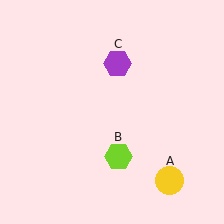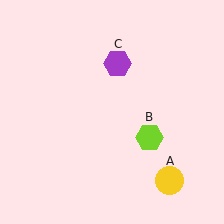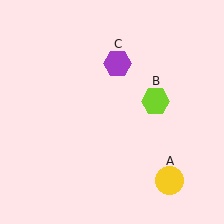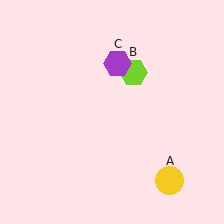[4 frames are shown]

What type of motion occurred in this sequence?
The lime hexagon (object B) rotated counterclockwise around the center of the scene.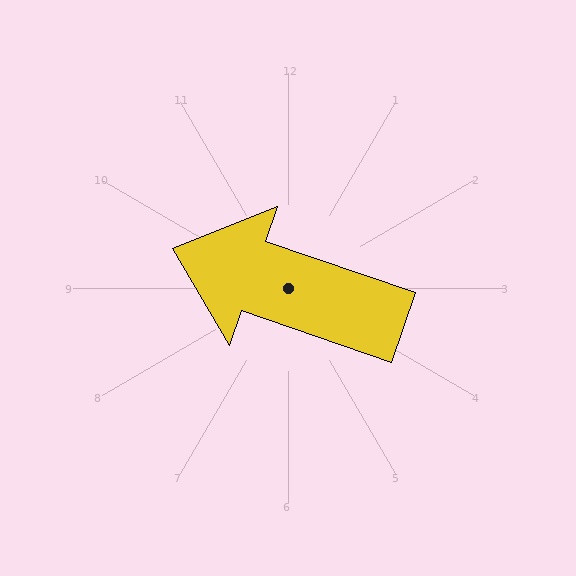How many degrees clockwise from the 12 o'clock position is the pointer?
Approximately 289 degrees.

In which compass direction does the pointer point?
West.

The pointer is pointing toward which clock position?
Roughly 10 o'clock.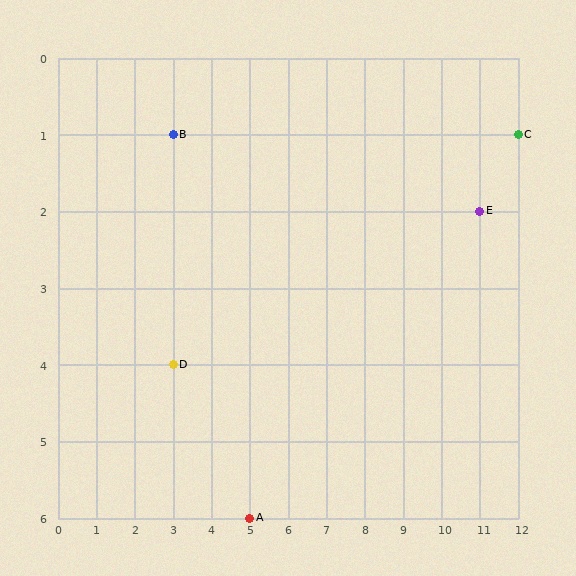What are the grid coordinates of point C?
Point C is at grid coordinates (12, 1).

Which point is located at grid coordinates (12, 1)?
Point C is at (12, 1).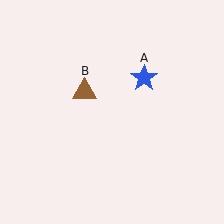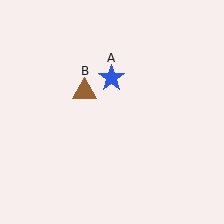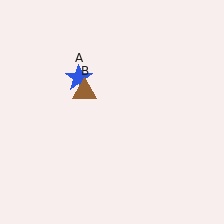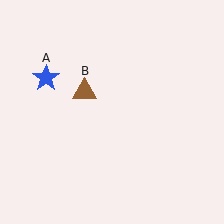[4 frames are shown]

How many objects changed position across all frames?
1 object changed position: blue star (object A).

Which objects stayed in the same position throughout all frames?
Brown triangle (object B) remained stationary.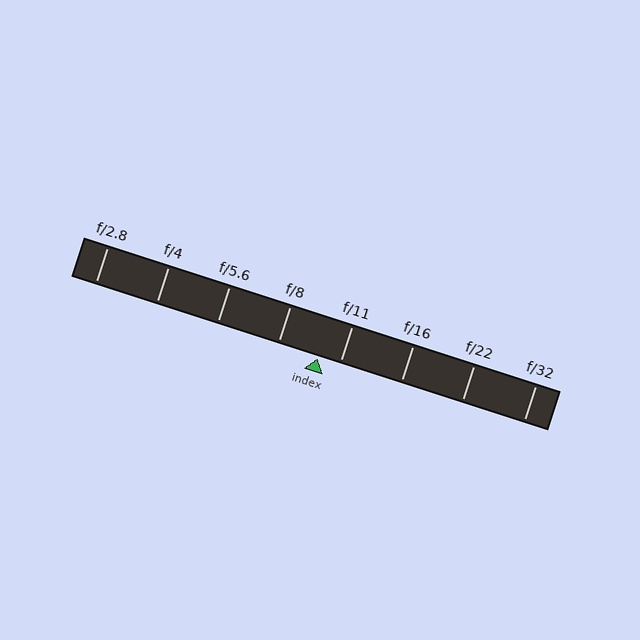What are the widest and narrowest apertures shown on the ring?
The widest aperture shown is f/2.8 and the narrowest is f/32.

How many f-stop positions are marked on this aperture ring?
There are 8 f-stop positions marked.